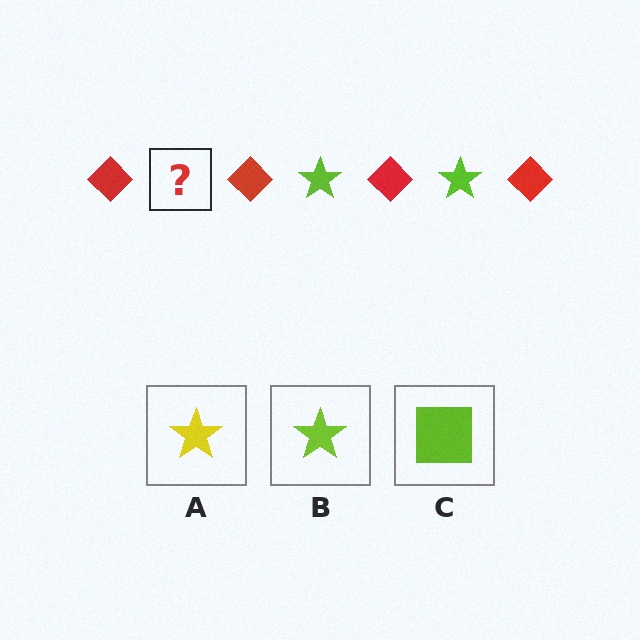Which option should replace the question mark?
Option B.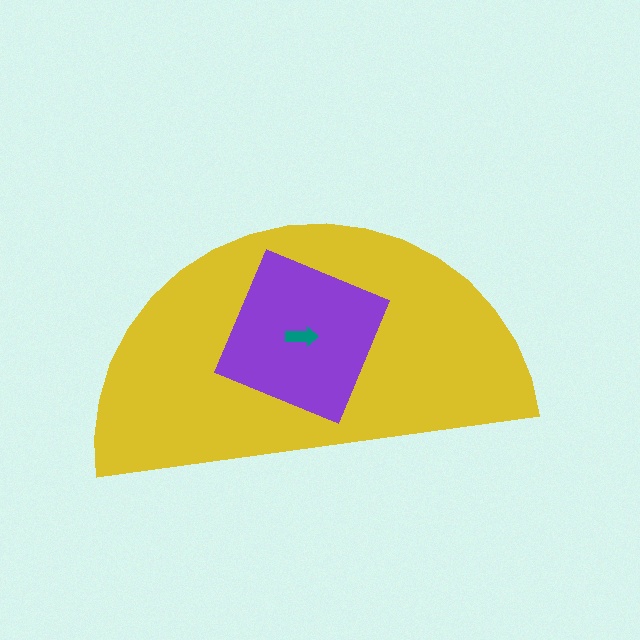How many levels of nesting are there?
3.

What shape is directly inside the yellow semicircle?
The purple square.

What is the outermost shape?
The yellow semicircle.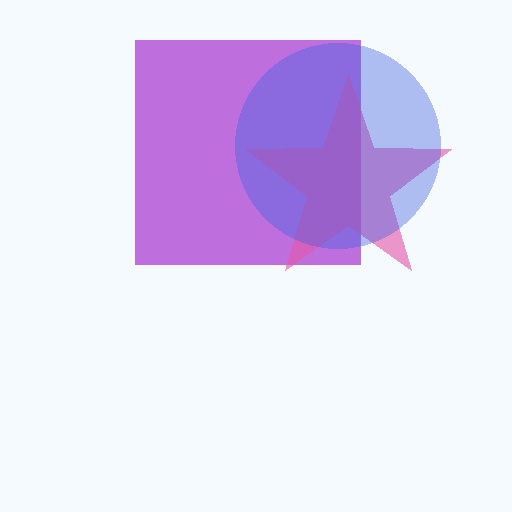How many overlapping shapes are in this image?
There are 3 overlapping shapes in the image.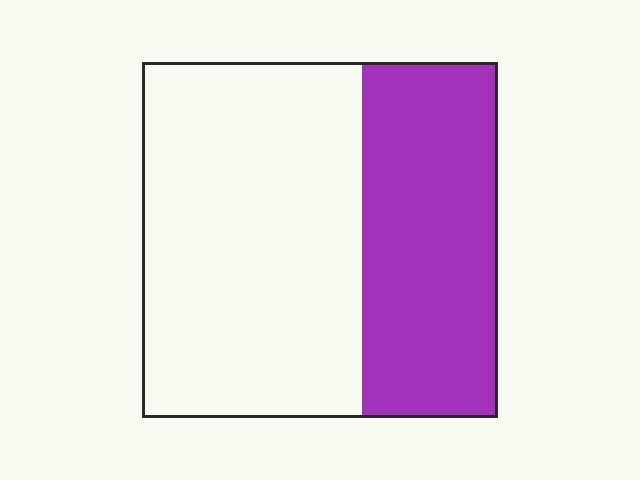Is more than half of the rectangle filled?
No.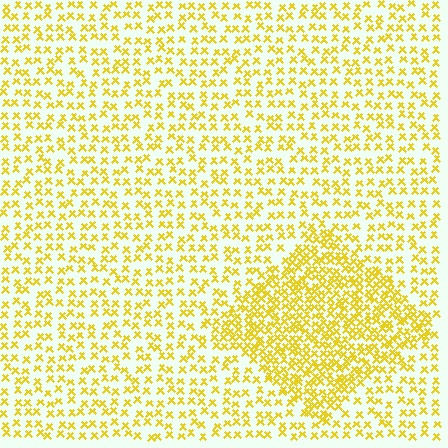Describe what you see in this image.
The image contains small yellow elements arranged at two different densities. A diamond-shaped region is visible where the elements are more densely packed than the surrounding area.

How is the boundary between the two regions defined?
The boundary is defined by a change in element density (approximately 2.1x ratio). All elements are the same color, size, and shape.